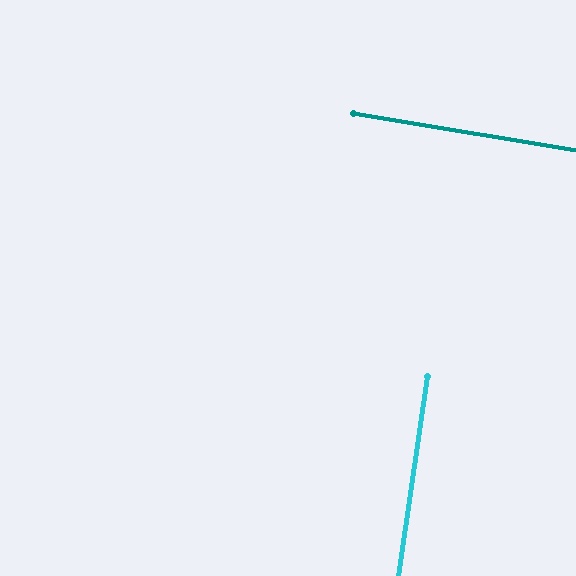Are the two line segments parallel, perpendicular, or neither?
Perpendicular — they meet at approximately 89°.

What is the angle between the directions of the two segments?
Approximately 89 degrees.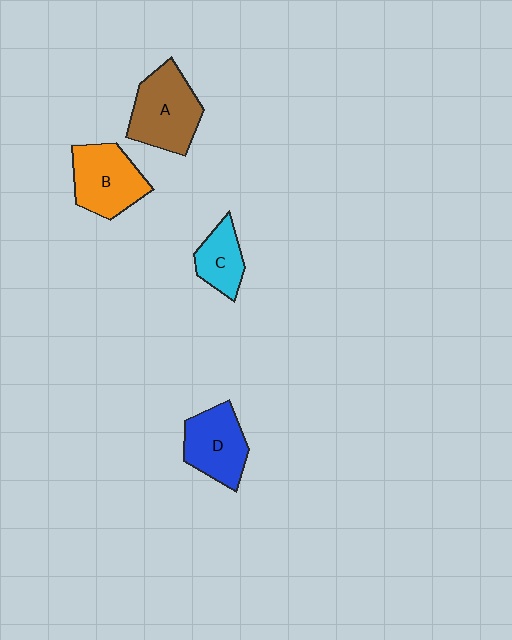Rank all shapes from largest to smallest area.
From largest to smallest: A (brown), B (orange), D (blue), C (cyan).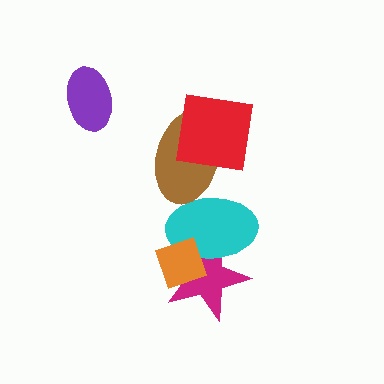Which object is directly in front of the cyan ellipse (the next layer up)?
The orange diamond is directly in front of the cyan ellipse.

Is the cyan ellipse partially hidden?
Yes, it is partially covered by another shape.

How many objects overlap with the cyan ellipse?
3 objects overlap with the cyan ellipse.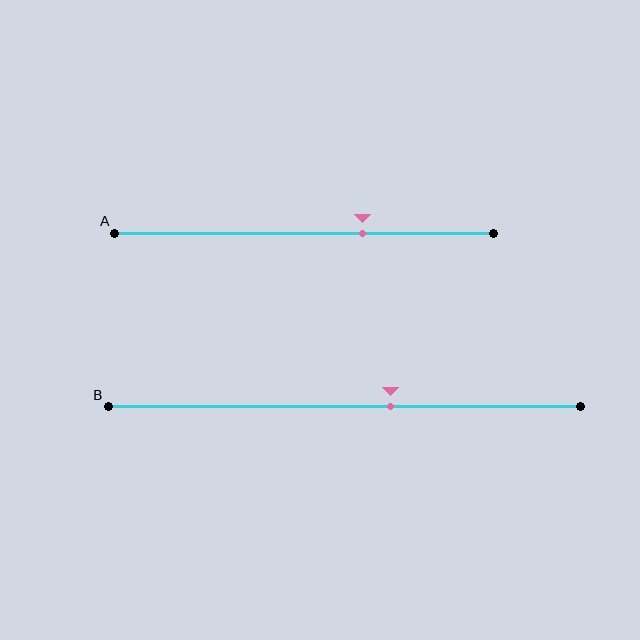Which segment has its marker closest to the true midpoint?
Segment B has its marker closest to the true midpoint.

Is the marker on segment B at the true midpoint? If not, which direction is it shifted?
No, the marker on segment B is shifted to the right by about 10% of the segment length.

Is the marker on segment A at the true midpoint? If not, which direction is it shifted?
No, the marker on segment A is shifted to the right by about 15% of the segment length.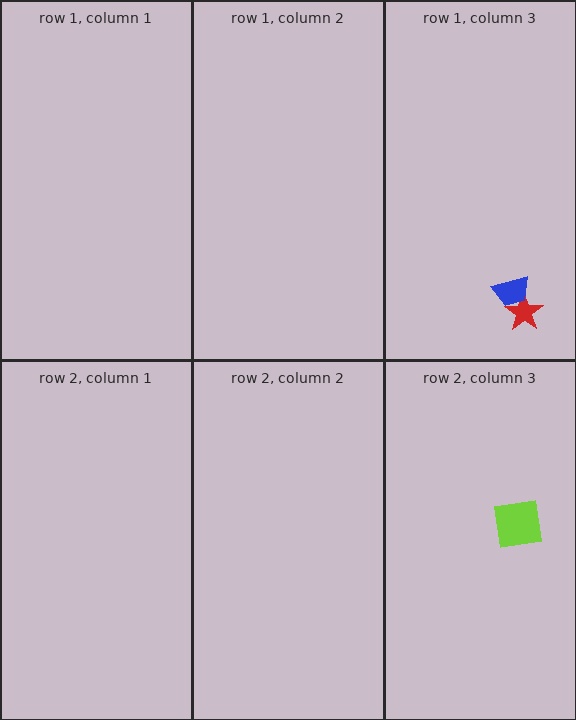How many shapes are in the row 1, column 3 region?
2.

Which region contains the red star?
The row 1, column 3 region.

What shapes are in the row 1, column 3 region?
The red star, the blue trapezoid.